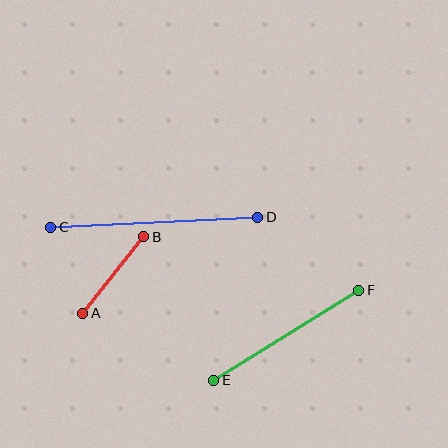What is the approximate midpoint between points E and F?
The midpoint is at approximately (286, 335) pixels.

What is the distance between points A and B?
The distance is approximately 98 pixels.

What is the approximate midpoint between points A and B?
The midpoint is at approximately (113, 275) pixels.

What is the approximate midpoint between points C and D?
The midpoint is at approximately (154, 222) pixels.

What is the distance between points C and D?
The distance is approximately 207 pixels.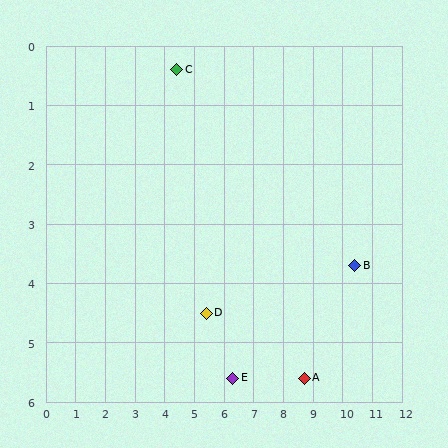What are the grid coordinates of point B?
Point B is at approximately (10.4, 3.7).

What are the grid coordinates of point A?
Point A is at approximately (8.7, 5.6).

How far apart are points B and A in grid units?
Points B and A are about 2.5 grid units apart.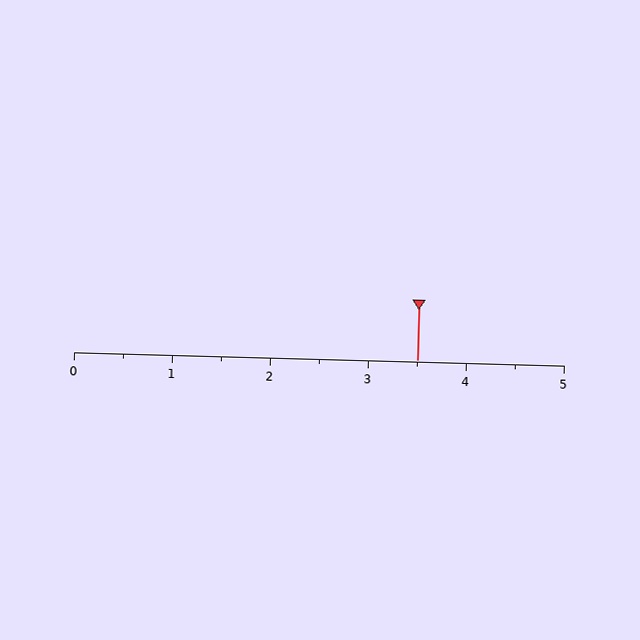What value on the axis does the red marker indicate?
The marker indicates approximately 3.5.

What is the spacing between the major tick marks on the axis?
The major ticks are spaced 1 apart.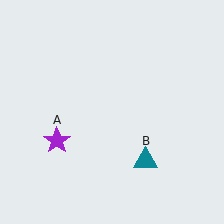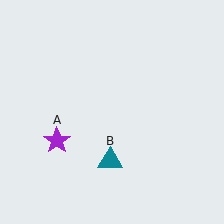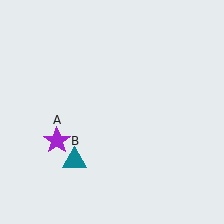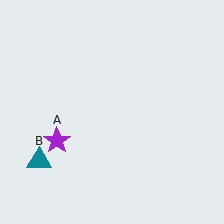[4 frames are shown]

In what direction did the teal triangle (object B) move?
The teal triangle (object B) moved left.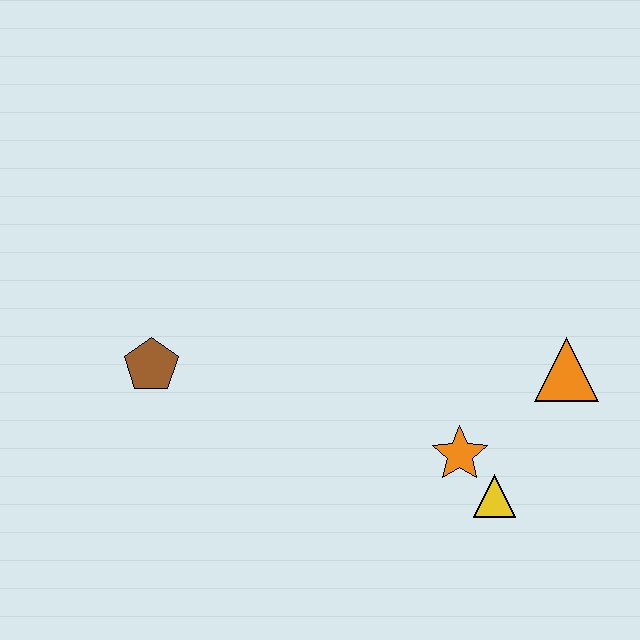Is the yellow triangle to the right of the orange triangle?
No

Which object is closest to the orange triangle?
The orange star is closest to the orange triangle.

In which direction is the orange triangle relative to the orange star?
The orange triangle is to the right of the orange star.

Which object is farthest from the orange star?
The brown pentagon is farthest from the orange star.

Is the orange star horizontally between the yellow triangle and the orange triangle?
No